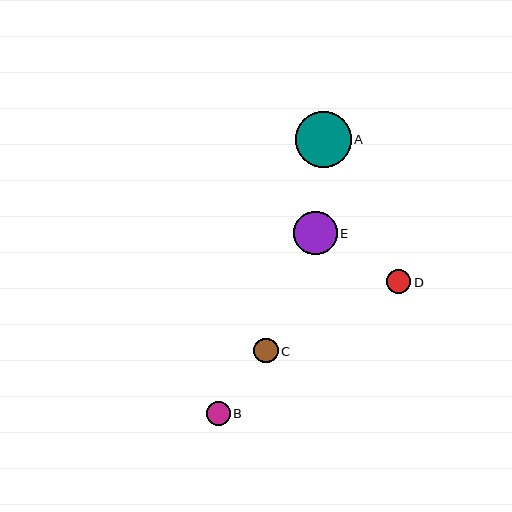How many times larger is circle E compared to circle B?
Circle E is approximately 1.8 times the size of circle B.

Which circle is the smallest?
Circle B is the smallest with a size of approximately 24 pixels.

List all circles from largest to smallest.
From largest to smallest: A, E, C, D, B.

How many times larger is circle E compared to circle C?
Circle E is approximately 1.8 times the size of circle C.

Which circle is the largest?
Circle A is the largest with a size of approximately 56 pixels.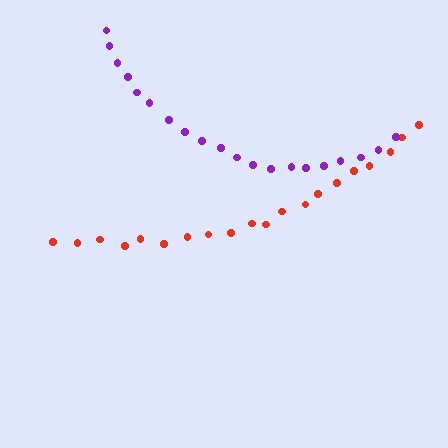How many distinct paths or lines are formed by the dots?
There are 2 distinct paths.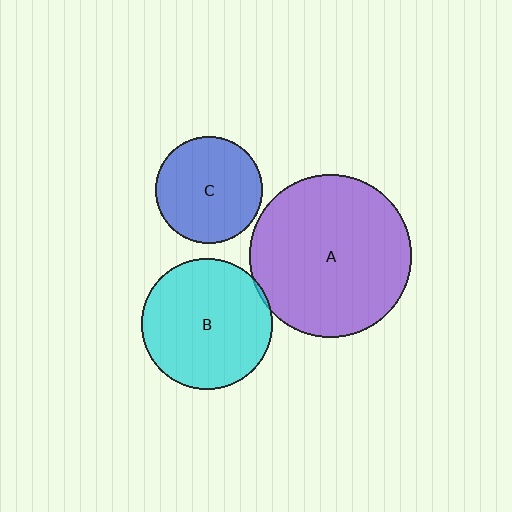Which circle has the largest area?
Circle A (purple).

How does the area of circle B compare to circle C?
Approximately 1.5 times.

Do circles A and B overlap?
Yes.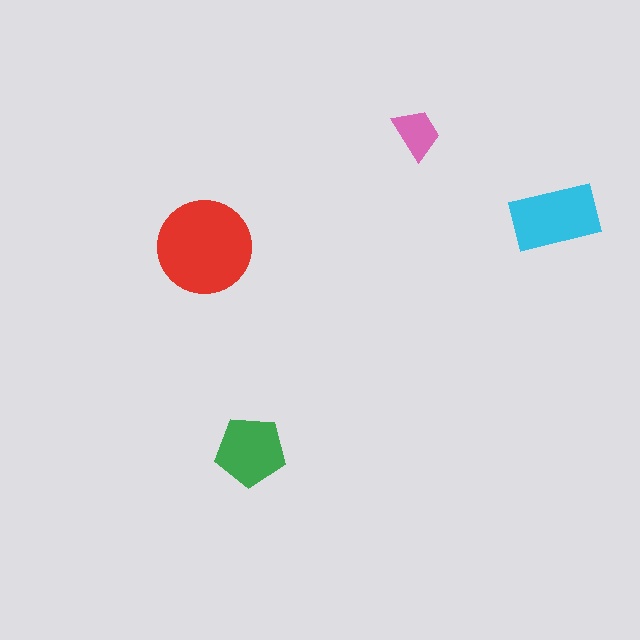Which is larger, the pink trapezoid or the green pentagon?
The green pentagon.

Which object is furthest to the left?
The red circle is leftmost.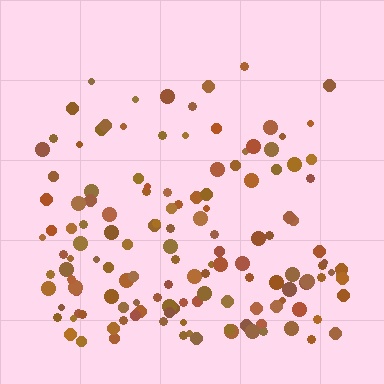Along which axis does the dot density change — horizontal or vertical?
Vertical.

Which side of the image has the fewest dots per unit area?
The top.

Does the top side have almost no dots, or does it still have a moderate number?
Still a moderate number, just noticeably fewer than the bottom.